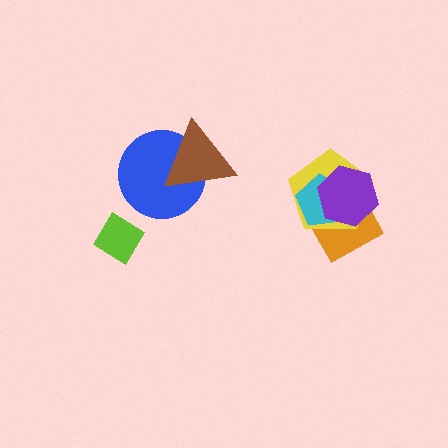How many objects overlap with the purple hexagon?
3 objects overlap with the purple hexagon.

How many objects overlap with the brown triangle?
1 object overlaps with the brown triangle.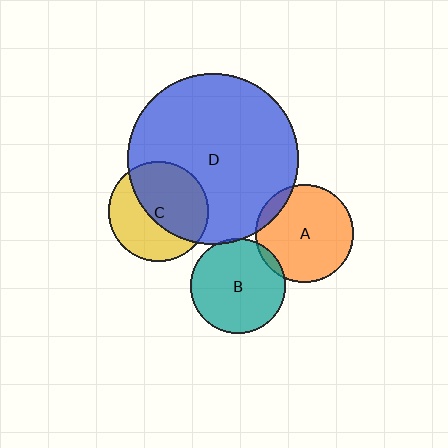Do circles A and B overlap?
Yes.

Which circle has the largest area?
Circle D (blue).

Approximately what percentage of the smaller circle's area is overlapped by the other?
Approximately 5%.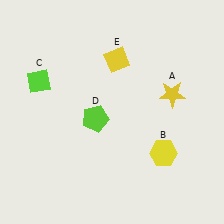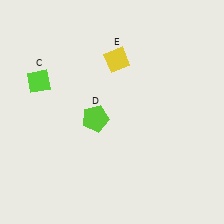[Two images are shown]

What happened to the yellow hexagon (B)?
The yellow hexagon (B) was removed in Image 2. It was in the bottom-right area of Image 1.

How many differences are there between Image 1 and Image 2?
There are 2 differences between the two images.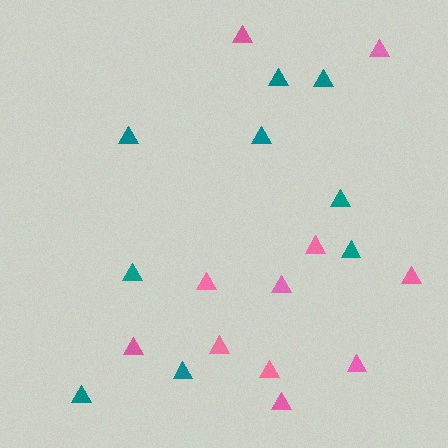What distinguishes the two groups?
There are 2 groups: one group of pink triangles (11) and one group of teal triangles (9).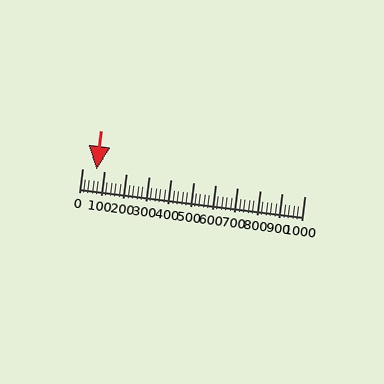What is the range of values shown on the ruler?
The ruler shows values from 0 to 1000.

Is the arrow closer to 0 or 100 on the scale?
The arrow is closer to 100.